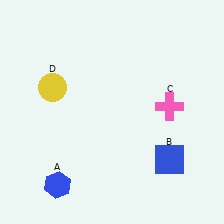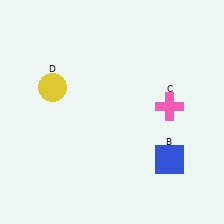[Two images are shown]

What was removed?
The blue hexagon (A) was removed in Image 2.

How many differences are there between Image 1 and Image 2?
There is 1 difference between the two images.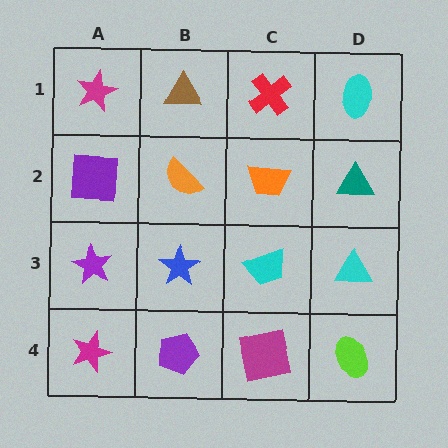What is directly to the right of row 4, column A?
A purple pentagon.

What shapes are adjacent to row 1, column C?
An orange trapezoid (row 2, column C), a brown triangle (row 1, column B), a cyan ellipse (row 1, column D).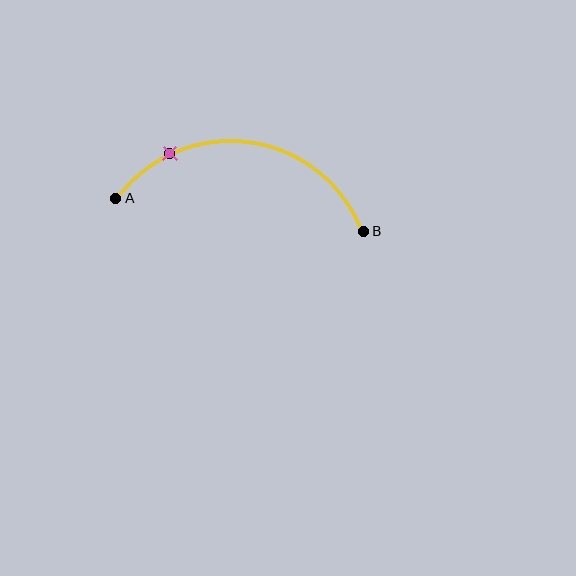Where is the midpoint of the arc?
The arc midpoint is the point on the curve farthest from the straight line joining A and B. It sits above that line.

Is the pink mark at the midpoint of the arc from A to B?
No. The pink mark lies on the arc but is closer to endpoint A. The arc midpoint would be at the point on the curve equidistant along the arc from both A and B.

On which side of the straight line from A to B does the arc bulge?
The arc bulges above the straight line connecting A and B.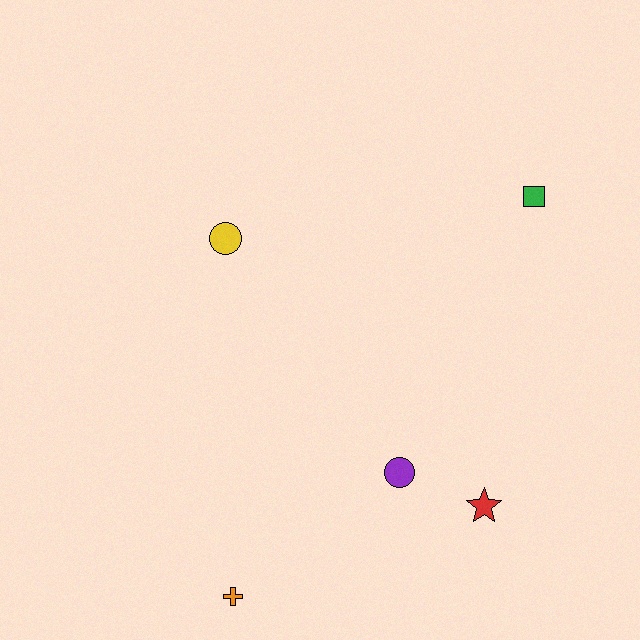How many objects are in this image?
There are 5 objects.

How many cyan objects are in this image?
There are no cyan objects.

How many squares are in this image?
There is 1 square.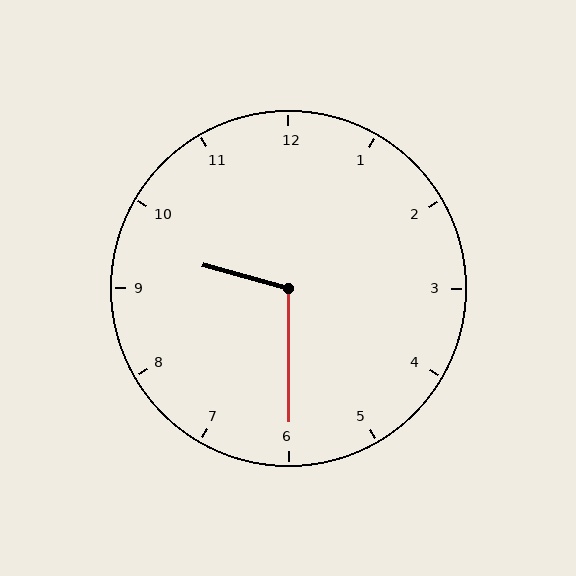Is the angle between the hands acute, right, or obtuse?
It is obtuse.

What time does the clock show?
9:30.